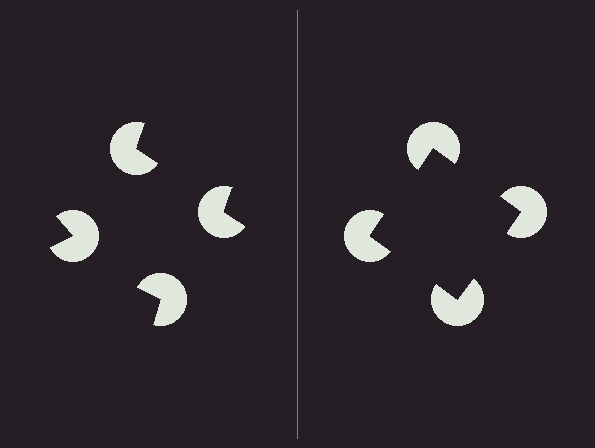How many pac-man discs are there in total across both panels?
8 — 4 on each side.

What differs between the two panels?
The pac-man discs are positioned identically on both sides; only the wedge orientations differ. On the right they align to a square; on the left they are misaligned.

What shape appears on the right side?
An illusory square.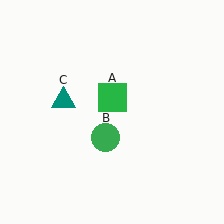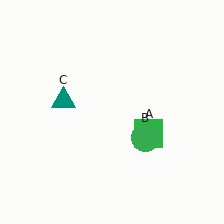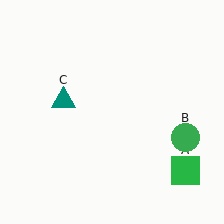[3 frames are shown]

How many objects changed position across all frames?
2 objects changed position: green square (object A), green circle (object B).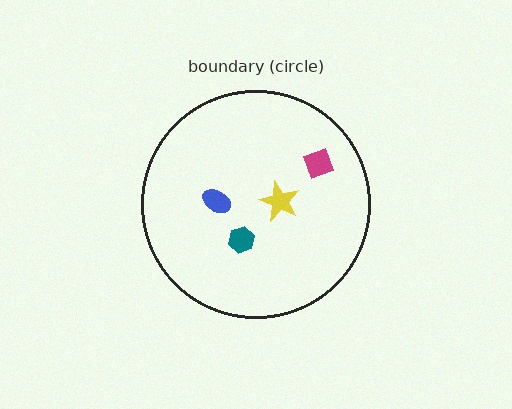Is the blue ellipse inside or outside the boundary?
Inside.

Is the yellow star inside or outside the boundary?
Inside.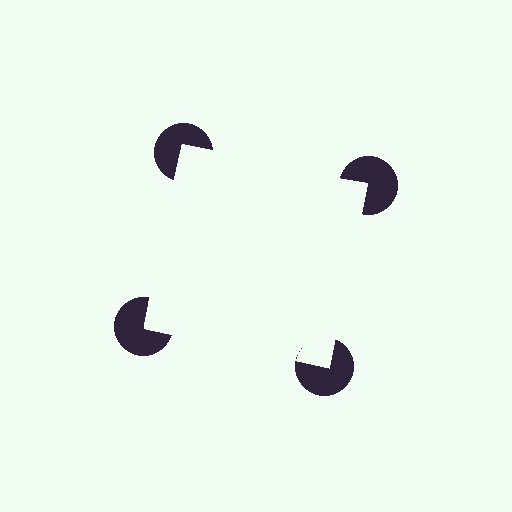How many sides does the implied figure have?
4 sides.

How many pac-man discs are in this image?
There are 4 — one at each vertex of the illusory square.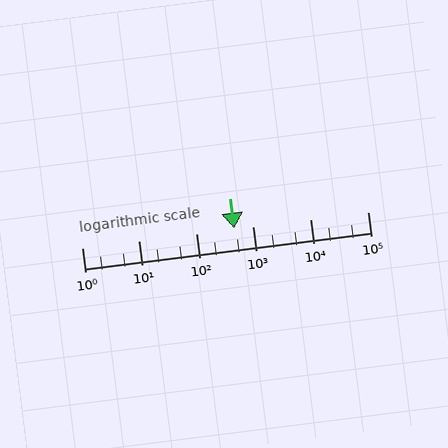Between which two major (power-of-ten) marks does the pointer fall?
The pointer is between 100 and 1000.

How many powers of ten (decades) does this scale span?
The scale spans 5 decades, from 1 to 100000.